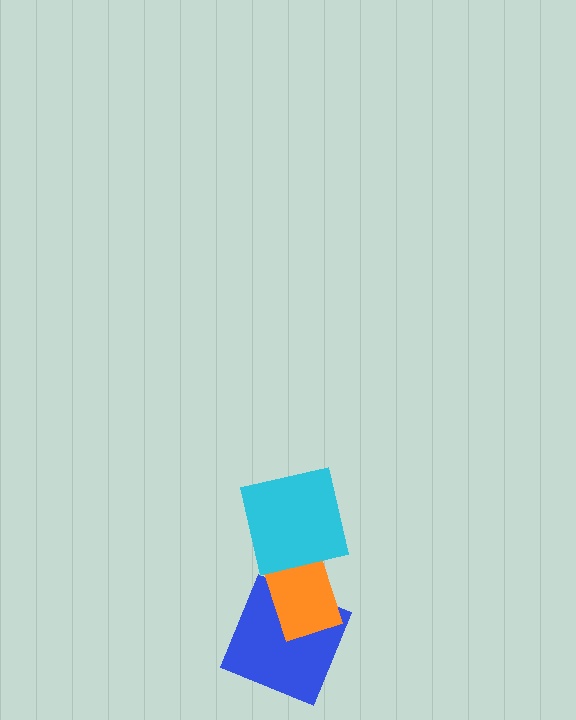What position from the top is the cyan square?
The cyan square is 1st from the top.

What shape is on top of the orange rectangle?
The cyan square is on top of the orange rectangle.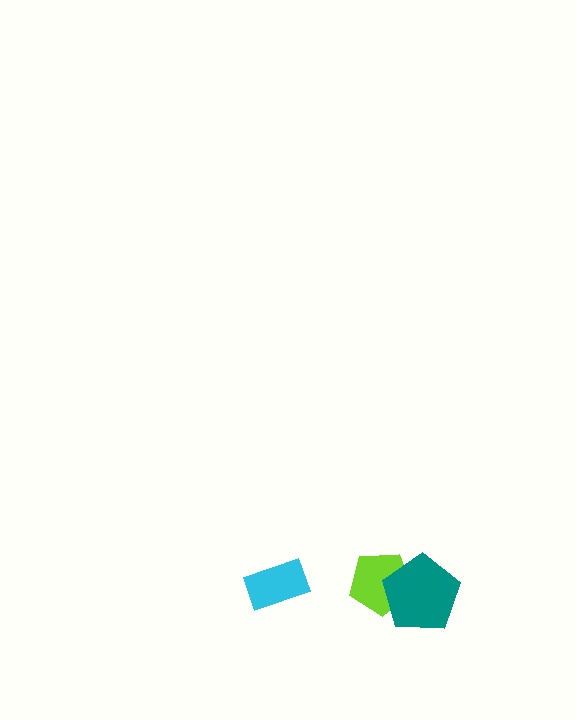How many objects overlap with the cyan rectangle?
0 objects overlap with the cyan rectangle.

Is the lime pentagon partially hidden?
Yes, it is partially covered by another shape.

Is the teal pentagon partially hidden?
No, no other shape covers it.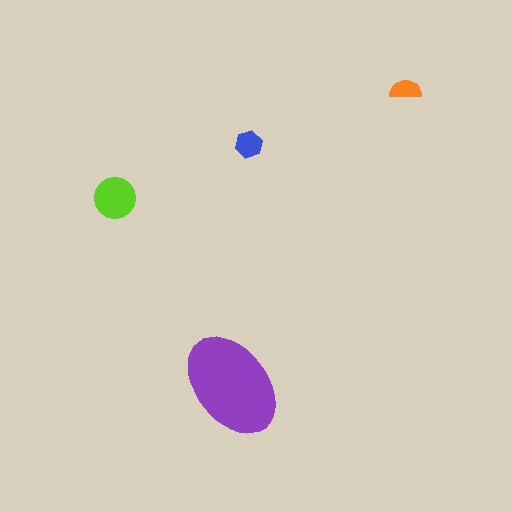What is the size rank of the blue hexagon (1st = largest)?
3rd.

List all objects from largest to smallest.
The purple ellipse, the lime circle, the blue hexagon, the orange semicircle.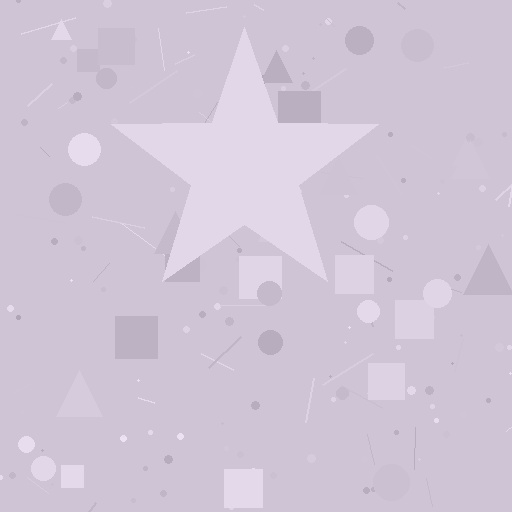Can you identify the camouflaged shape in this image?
The camouflaged shape is a star.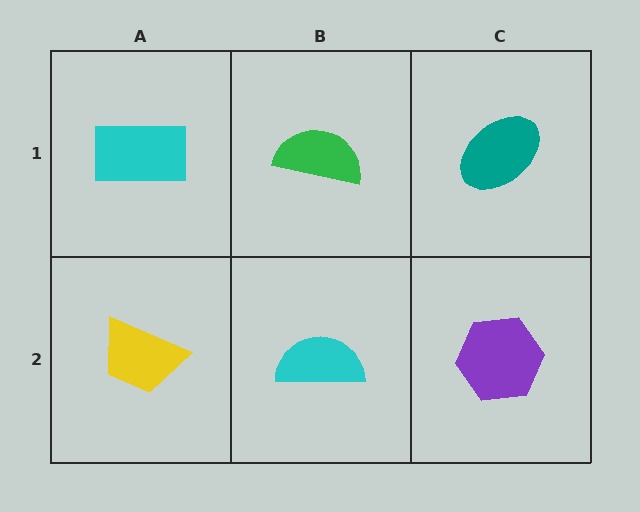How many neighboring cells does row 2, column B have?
3.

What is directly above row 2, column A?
A cyan rectangle.